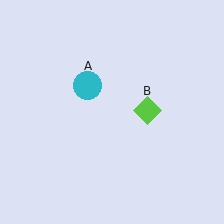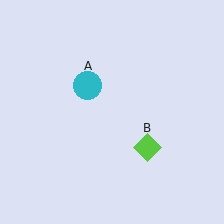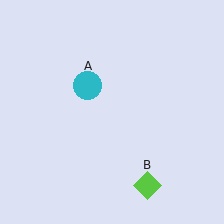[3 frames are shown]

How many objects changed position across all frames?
1 object changed position: lime diamond (object B).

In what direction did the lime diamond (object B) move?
The lime diamond (object B) moved down.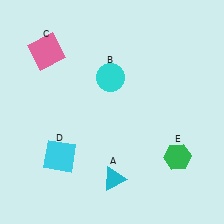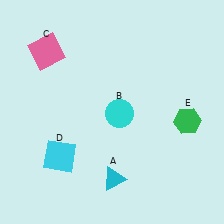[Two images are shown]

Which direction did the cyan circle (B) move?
The cyan circle (B) moved down.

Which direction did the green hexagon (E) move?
The green hexagon (E) moved up.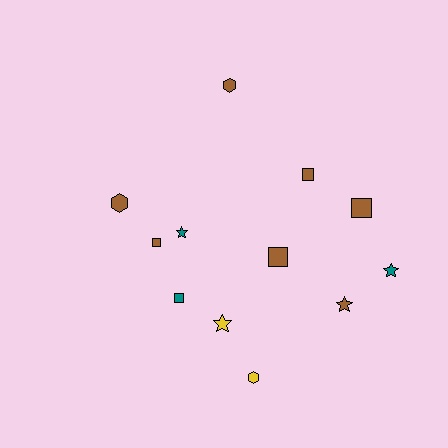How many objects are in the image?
There are 12 objects.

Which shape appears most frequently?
Square, with 5 objects.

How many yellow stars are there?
There is 1 yellow star.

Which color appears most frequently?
Brown, with 7 objects.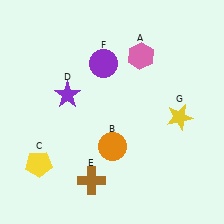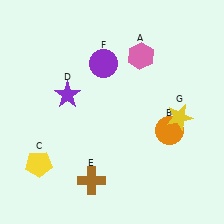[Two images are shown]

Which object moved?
The orange circle (B) moved right.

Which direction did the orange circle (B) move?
The orange circle (B) moved right.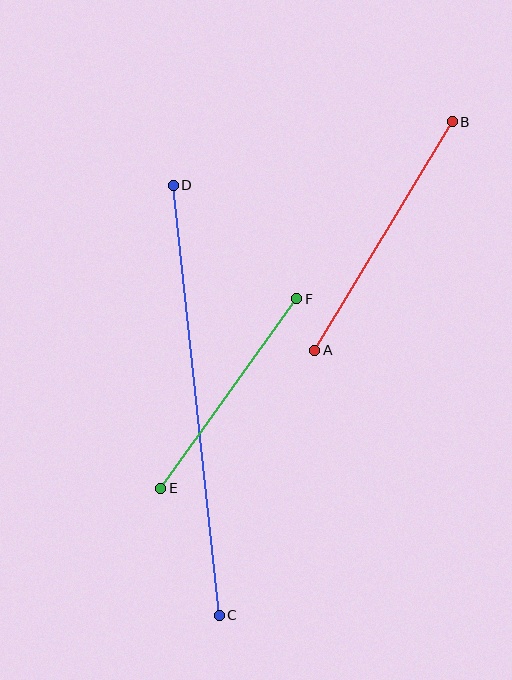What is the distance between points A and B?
The distance is approximately 266 pixels.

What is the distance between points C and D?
The distance is approximately 432 pixels.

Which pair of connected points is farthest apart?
Points C and D are farthest apart.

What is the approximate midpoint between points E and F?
The midpoint is at approximately (229, 393) pixels.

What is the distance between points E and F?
The distance is approximately 233 pixels.